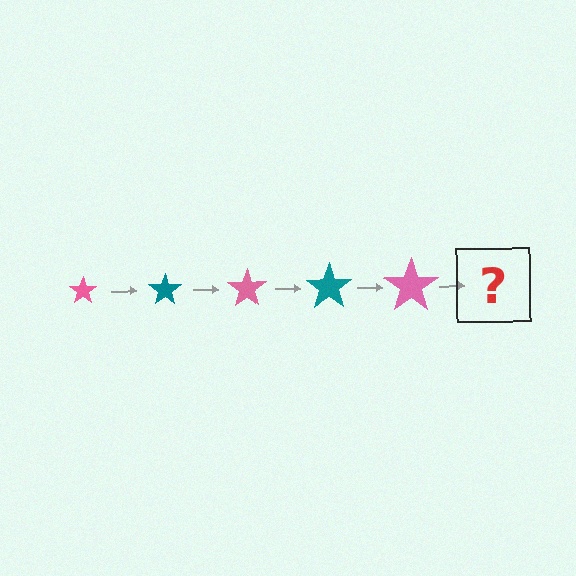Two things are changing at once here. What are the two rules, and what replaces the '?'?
The two rules are that the star grows larger each step and the color cycles through pink and teal. The '?' should be a teal star, larger than the previous one.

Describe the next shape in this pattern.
It should be a teal star, larger than the previous one.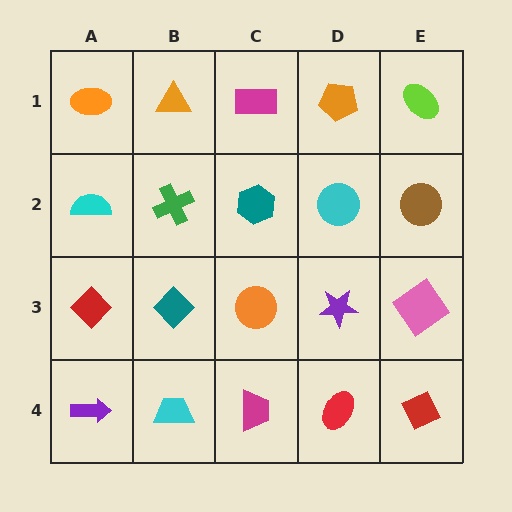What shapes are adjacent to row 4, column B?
A teal diamond (row 3, column B), a purple arrow (row 4, column A), a magenta trapezoid (row 4, column C).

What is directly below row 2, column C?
An orange circle.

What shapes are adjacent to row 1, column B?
A green cross (row 2, column B), an orange ellipse (row 1, column A), a magenta rectangle (row 1, column C).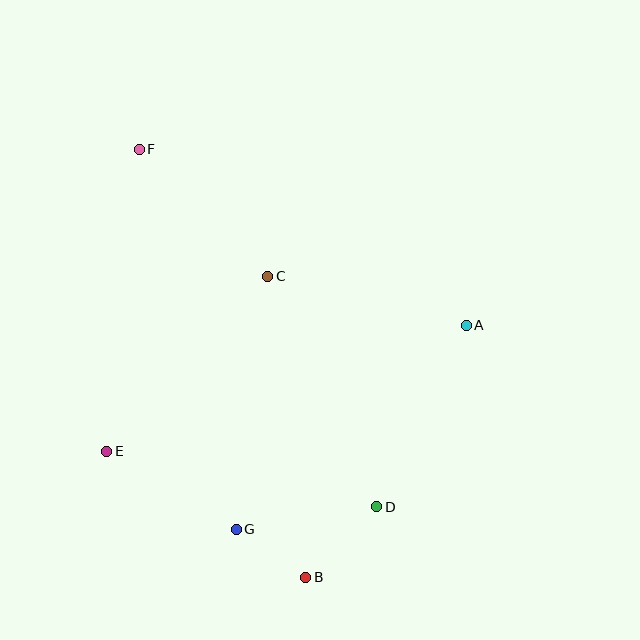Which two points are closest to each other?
Points B and G are closest to each other.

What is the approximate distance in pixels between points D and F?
The distance between D and F is approximately 430 pixels.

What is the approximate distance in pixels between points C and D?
The distance between C and D is approximately 255 pixels.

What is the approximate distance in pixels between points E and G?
The distance between E and G is approximately 151 pixels.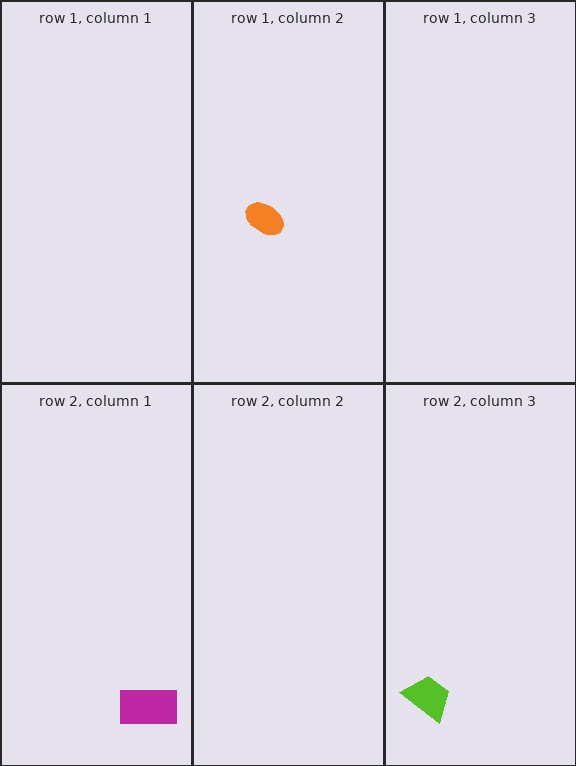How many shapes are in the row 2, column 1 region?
1.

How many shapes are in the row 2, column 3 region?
1.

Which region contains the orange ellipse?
The row 1, column 2 region.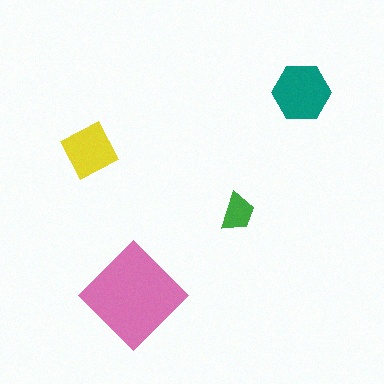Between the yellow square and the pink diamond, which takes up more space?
The pink diamond.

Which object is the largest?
The pink diamond.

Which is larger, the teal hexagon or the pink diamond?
The pink diamond.